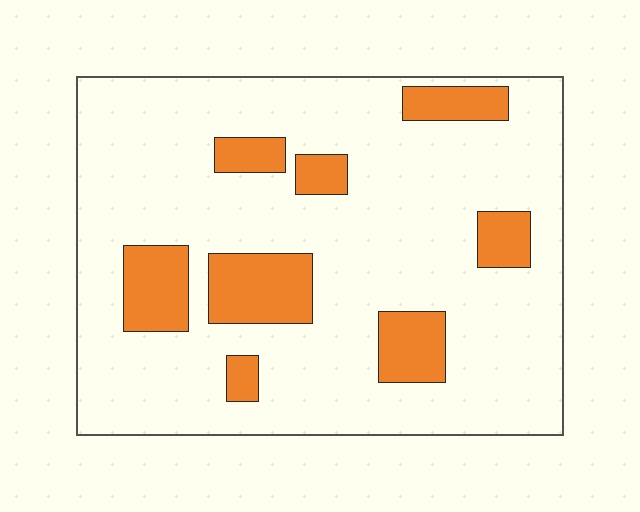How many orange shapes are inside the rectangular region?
8.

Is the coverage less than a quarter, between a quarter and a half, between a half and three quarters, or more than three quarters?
Less than a quarter.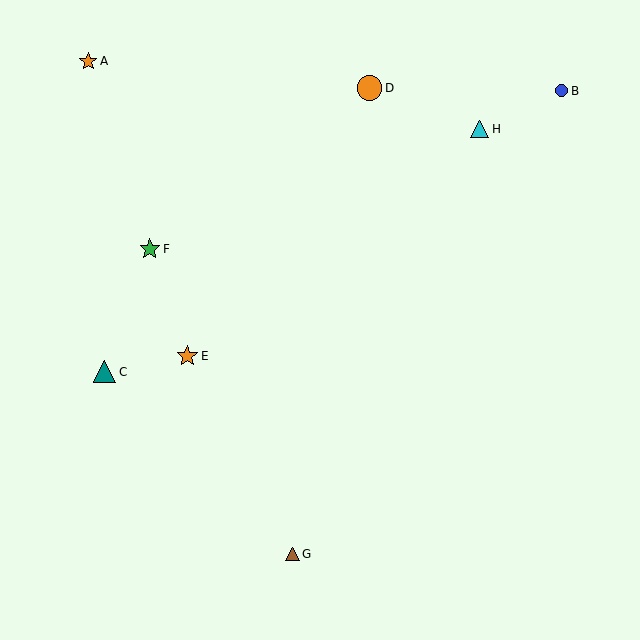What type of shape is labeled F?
Shape F is a green star.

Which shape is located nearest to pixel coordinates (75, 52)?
The orange star (labeled A) at (88, 61) is nearest to that location.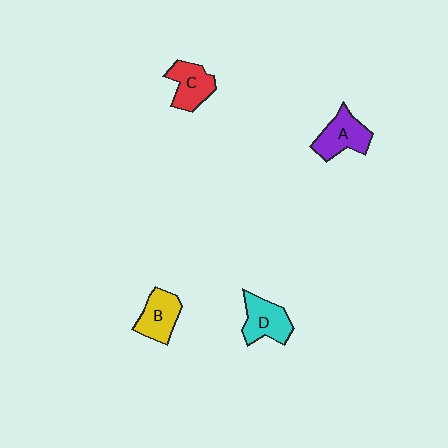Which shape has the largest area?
Shape A (purple).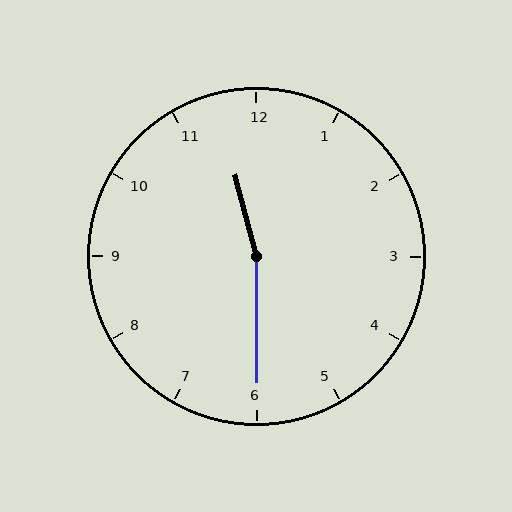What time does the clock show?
11:30.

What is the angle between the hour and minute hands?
Approximately 165 degrees.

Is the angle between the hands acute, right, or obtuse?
It is obtuse.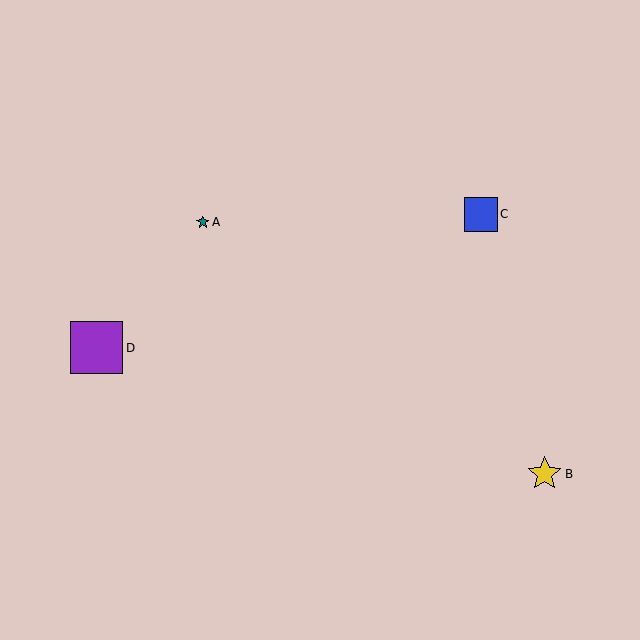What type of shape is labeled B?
Shape B is a yellow star.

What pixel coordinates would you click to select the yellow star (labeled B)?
Click at (545, 474) to select the yellow star B.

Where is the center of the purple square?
The center of the purple square is at (97, 348).